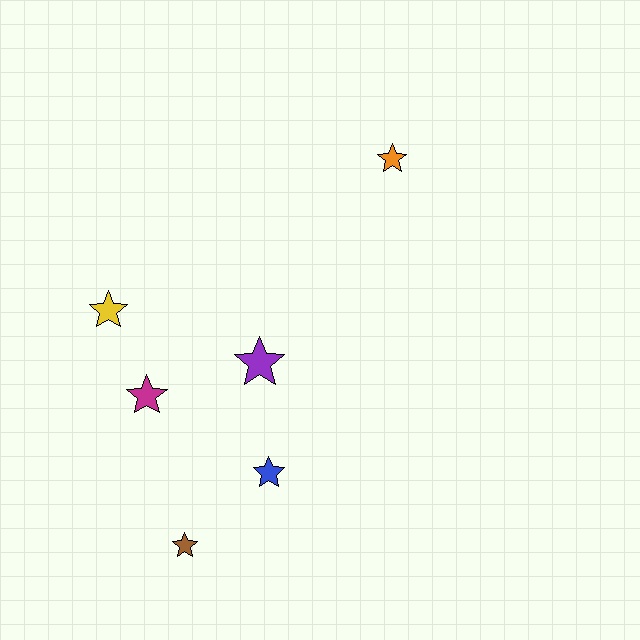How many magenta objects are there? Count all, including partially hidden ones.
There is 1 magenta object.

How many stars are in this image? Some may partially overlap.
There are 6 stars.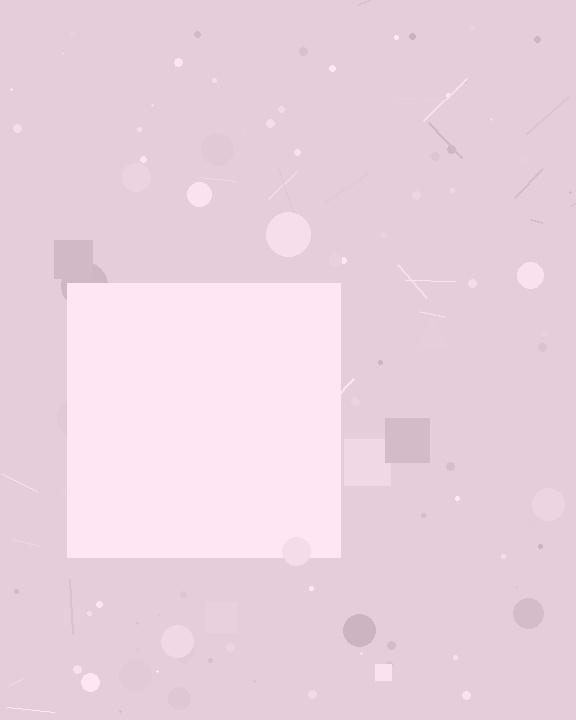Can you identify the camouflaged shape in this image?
The camouflaged shape is a square.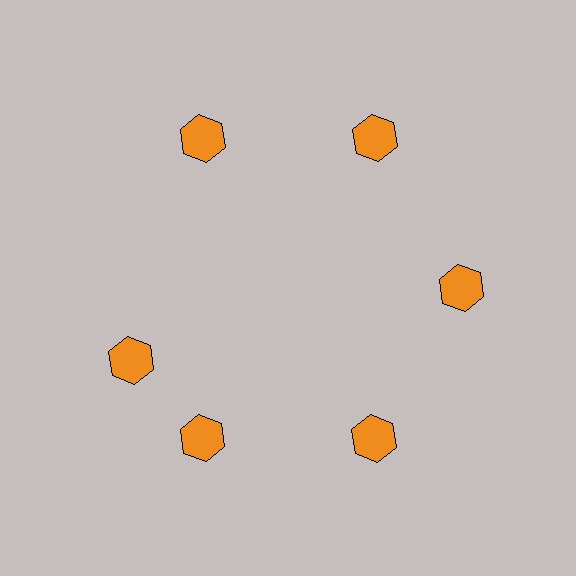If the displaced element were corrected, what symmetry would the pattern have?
It would have 6-fold rotational symmetry — the pattern would map onto itself every 60 degrees.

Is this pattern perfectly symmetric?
No. The 6 orange hexagons are arranged in a ring, but one element near the 9 o'clock position is rotated out of alignment along the ring, breaking the 6-fold rotational symmetry.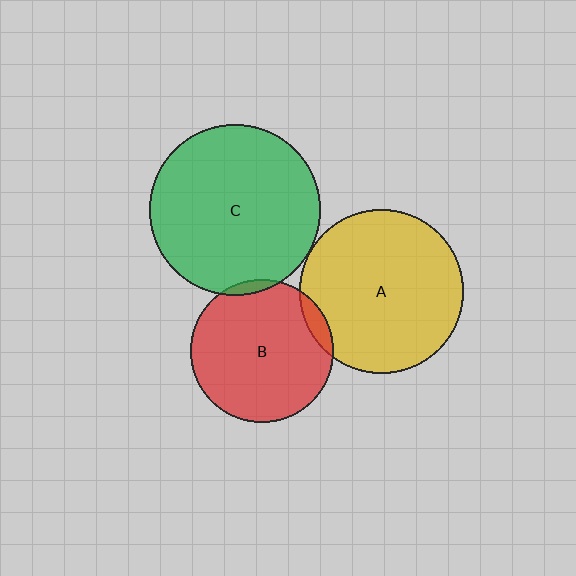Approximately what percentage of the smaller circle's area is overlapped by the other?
Approximately 5%.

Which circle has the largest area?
Circle C (green).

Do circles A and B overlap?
Yes.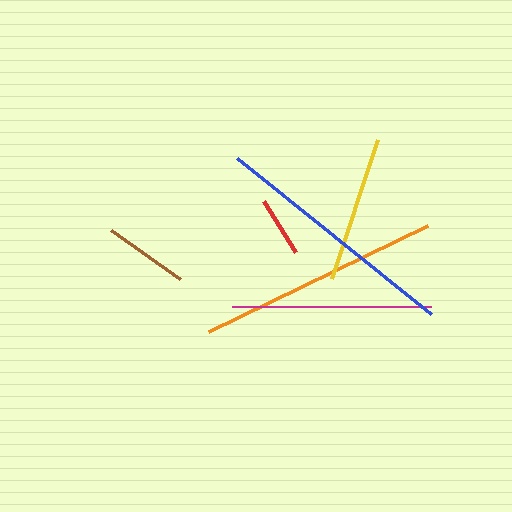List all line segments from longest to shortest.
From longest to shortest: blue, orange, magenta, yellow, brown, red.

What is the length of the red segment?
The red segment is approximately 60 pixels long.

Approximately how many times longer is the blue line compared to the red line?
The blue line is approximately 4.1 times the length of the red line.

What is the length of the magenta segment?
The magenta segment is approximately 199 pixels long.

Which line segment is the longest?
The blue line is the longest at approximately 249 pixels.